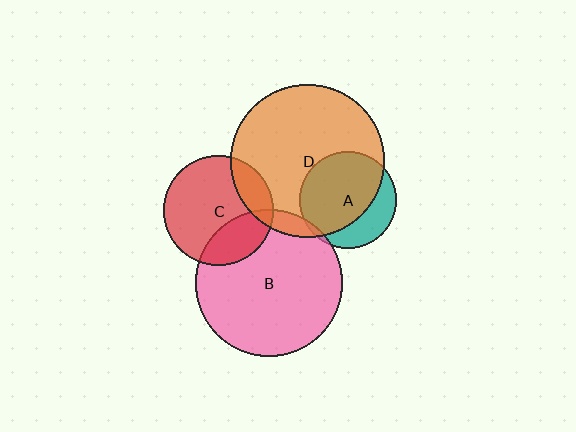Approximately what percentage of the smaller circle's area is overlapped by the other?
Approximately 70%.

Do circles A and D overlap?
Yes.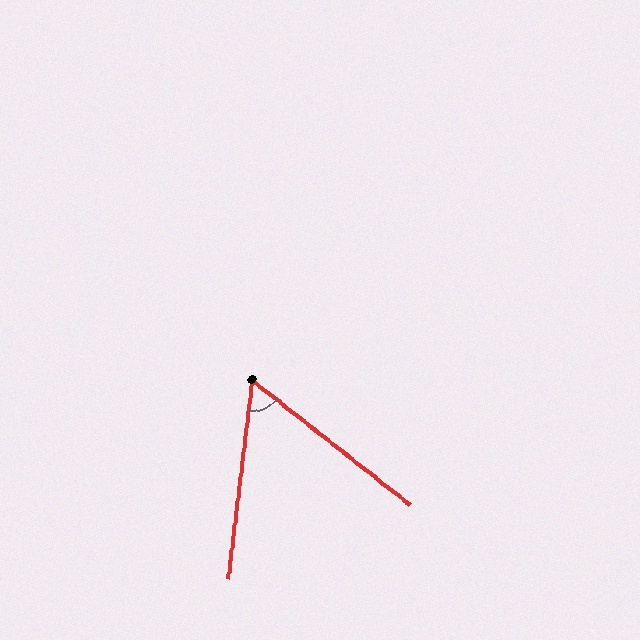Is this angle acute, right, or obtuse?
It is acute.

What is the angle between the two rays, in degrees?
Approximately 59 degrees.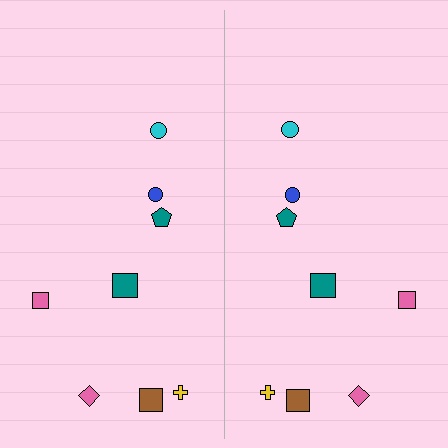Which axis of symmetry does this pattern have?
The pattern has a vertical axis of symmetry running through the center of the image.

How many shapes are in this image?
There are 16 shapes in this image.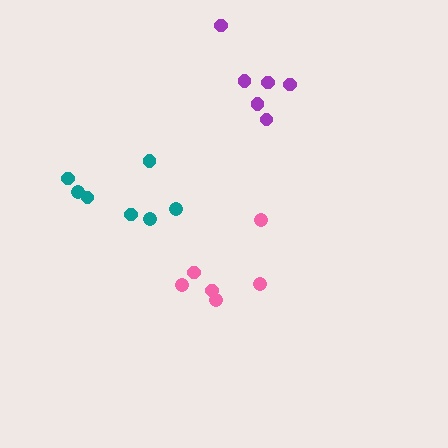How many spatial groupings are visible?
There are 3 spatial groupings.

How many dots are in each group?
Group 1: 7 dots, Group 2: 6 dots, Group 3: 6 dots (19 total).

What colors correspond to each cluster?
The clusters are colored: teal, purple, pink.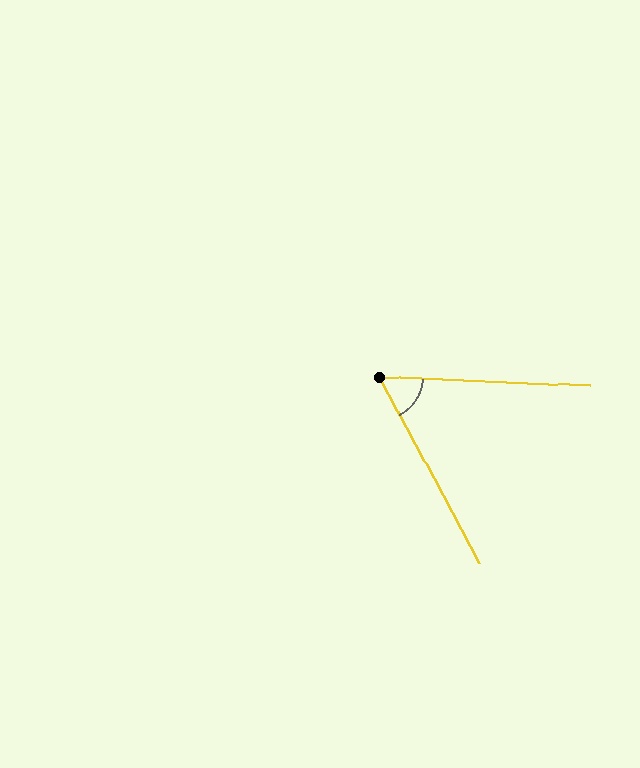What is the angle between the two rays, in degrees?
Approximately 59 degrees.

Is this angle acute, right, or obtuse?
It is acute.